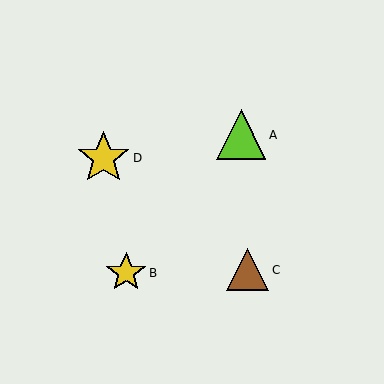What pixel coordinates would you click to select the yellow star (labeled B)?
Click at (126, 273) to select the yellow star B.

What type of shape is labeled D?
Shape D is a yellow star.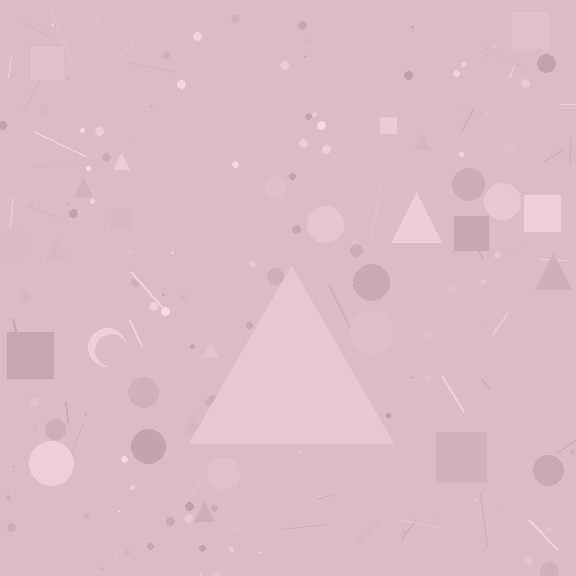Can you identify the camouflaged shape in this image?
The camouflaged shape is a triangle.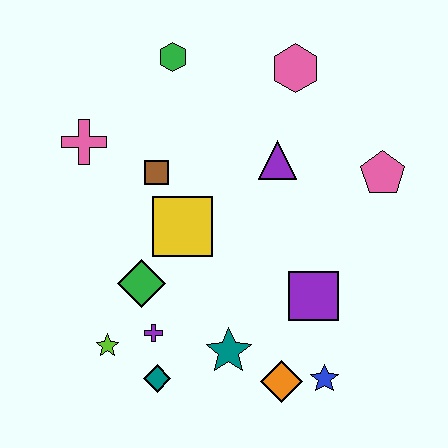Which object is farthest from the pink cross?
The blue star is farthest from the pink cross.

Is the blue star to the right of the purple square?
Yes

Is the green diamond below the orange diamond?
No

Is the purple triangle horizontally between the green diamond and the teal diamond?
No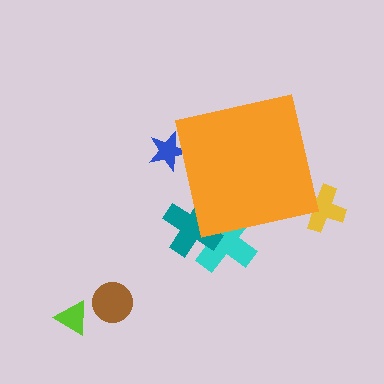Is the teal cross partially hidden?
Yes, the teal cross is partially hidden behind the orange square.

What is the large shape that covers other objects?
An orange square.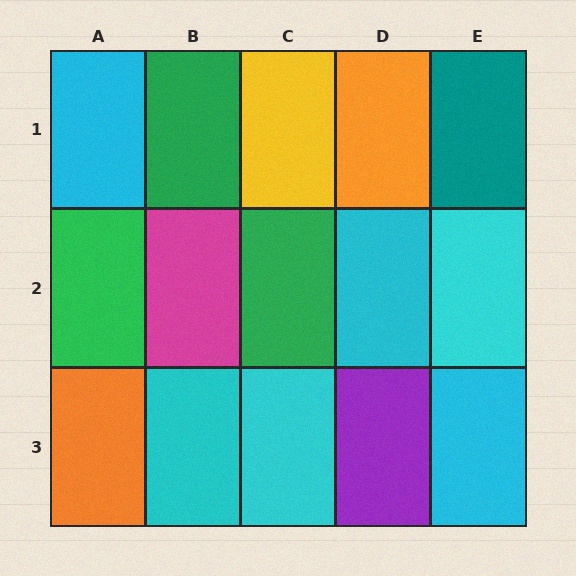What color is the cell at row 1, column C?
Yellow.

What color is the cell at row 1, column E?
Teal.